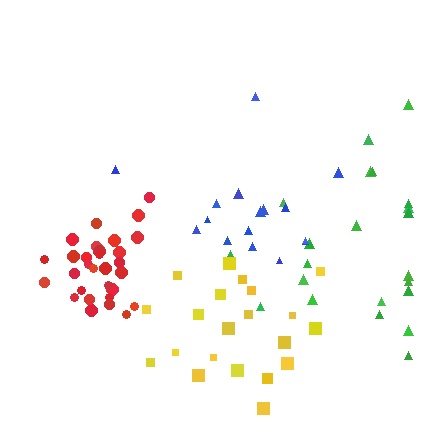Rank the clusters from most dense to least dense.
red, yellow, blue, green.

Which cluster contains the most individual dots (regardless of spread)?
Red (32).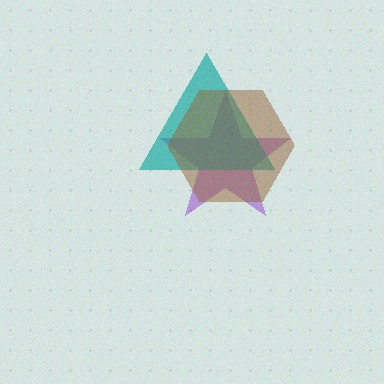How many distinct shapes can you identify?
There are 3 distinct shapes: a purple star, a teal triangle, a brown hexagon.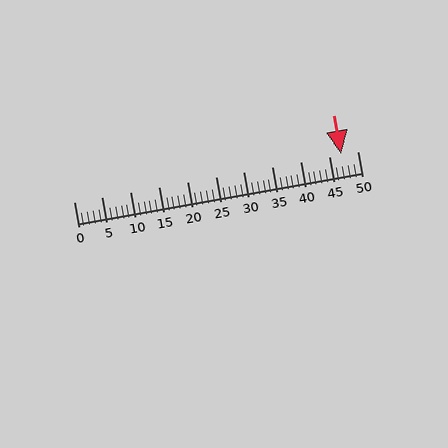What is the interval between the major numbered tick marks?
The major tick marks are spaced 5 units apart.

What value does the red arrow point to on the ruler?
The red arrow points to approximately 47.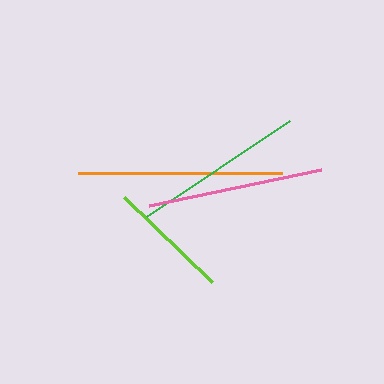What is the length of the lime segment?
The lime segment is approximately 123 pixels long.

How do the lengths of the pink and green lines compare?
The pink and green lines are approximately the same length.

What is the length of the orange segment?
The orange segment is approximately 204 pixels long.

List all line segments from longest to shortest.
From longest to shortest: orange, pink, green, lime.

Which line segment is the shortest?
The lime line is the shortest at approximately 123 pixels.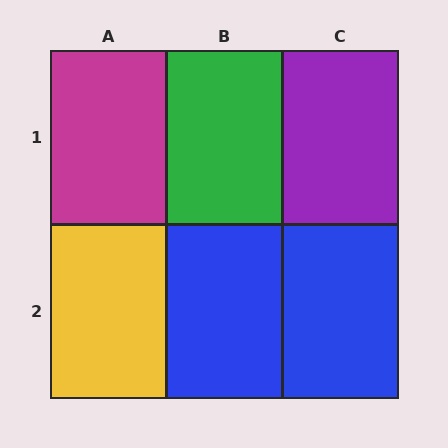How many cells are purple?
1 cell is purple.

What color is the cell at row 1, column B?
Green.